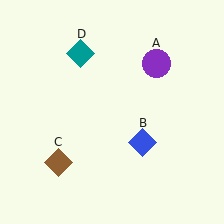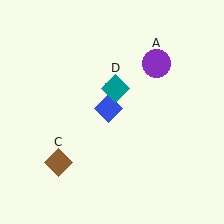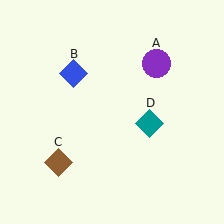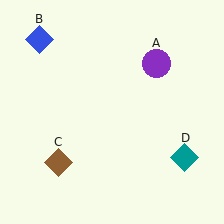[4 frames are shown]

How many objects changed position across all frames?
2 objects changed position: blue diamond (object B), teal diamond (object D).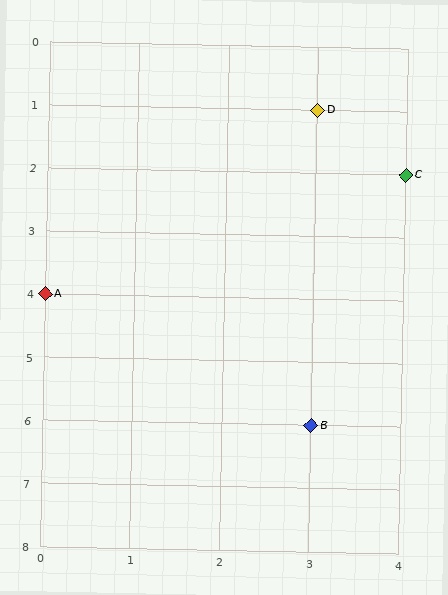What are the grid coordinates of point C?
Point C is at grid coordinates (4, 2).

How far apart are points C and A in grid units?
Points C and A are 4 columns and 2 rows apart (about 4.5 grid units diagonally).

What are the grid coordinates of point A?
Point A is at grid coordinates (0, 4).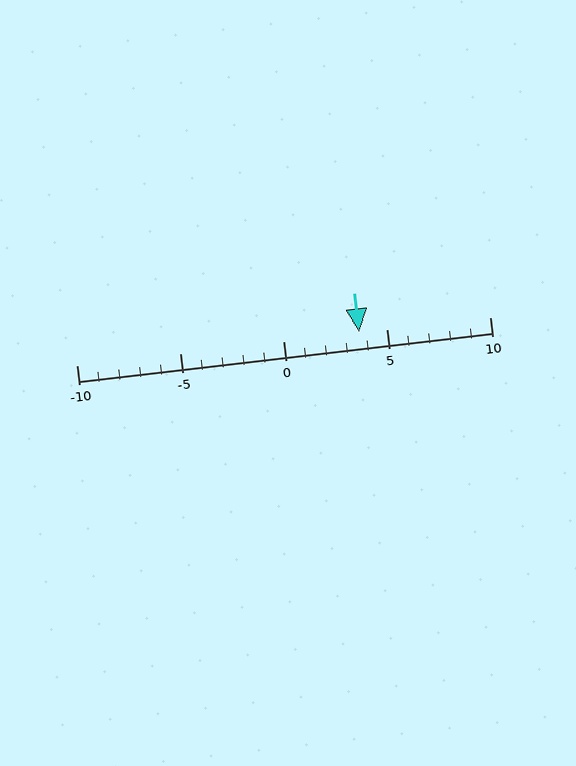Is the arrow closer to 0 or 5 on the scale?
The arrow is closer to 5.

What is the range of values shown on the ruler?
The ruler shows values from -10 to 10.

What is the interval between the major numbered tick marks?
The major tick marks are spaced 5 units apart.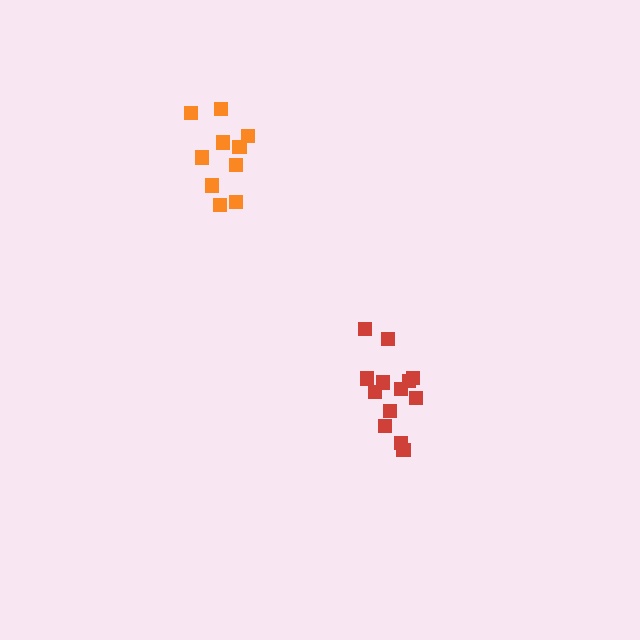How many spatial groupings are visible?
There are 2 spatial groupings.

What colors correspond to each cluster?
The clusters are colored: orange, red.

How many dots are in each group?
Group 1: 10 dots, Group 2: 13 dots (23 total).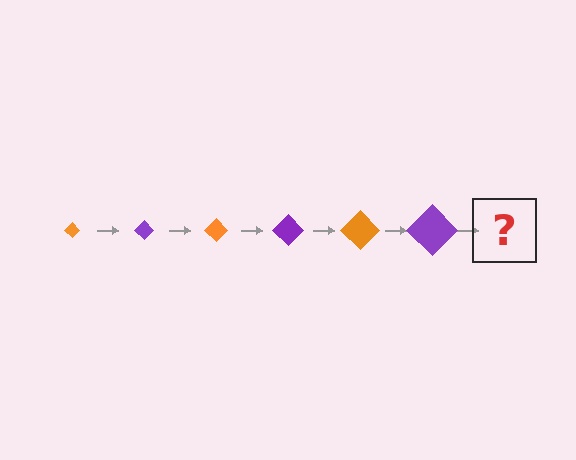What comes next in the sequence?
The next element should be an orange diamond, larger than the previous one.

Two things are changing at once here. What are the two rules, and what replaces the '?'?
The two rules are that the diamond grows larger each step and the color cycles through orange and purple. The '?' should be an orange diamond, larger than the previous one.